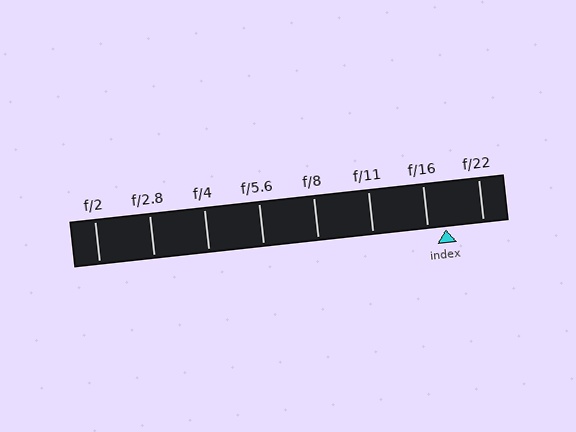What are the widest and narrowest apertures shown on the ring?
The widest aperture shown is f/2 and the narrowest is f/22.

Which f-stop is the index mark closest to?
The index mark is closest to f/16.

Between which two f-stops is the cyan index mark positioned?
The index mark is between f/16 and f/22.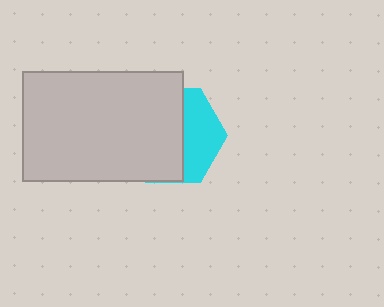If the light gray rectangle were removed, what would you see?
You would see the complete cyan hexagon.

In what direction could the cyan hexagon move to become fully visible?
The cyan hexagon could move right. That would shift it out from behind the light gray rectangle entirely.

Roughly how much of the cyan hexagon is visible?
A small part of it is visible (roughly 38%).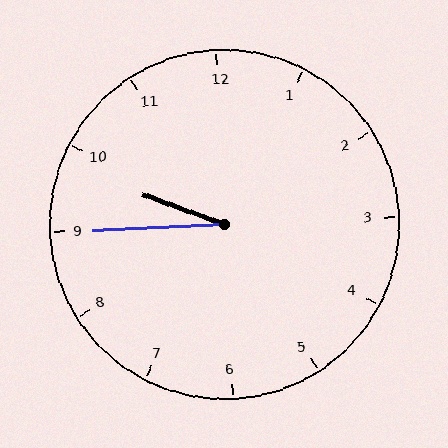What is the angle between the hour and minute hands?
Approximately 22 degrees.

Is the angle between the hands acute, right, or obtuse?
It is acute.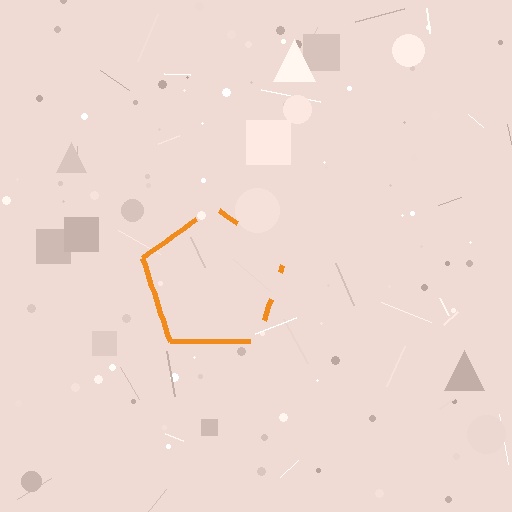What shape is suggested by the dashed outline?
The dashed outline suggests a pentagon.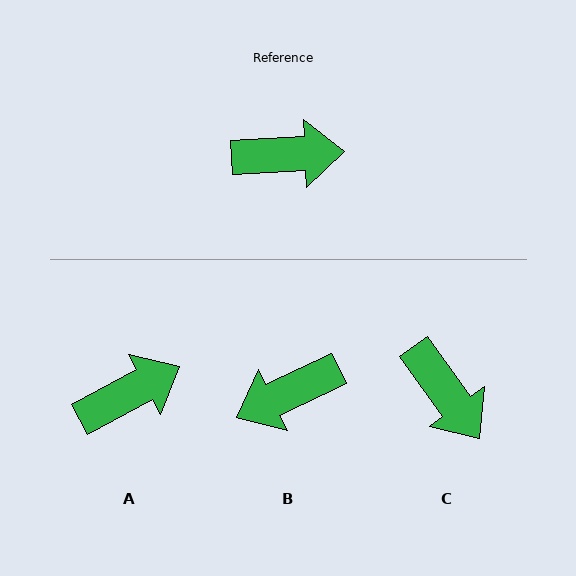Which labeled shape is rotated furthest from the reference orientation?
B, about 157 degrees away.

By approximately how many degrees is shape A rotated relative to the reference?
Approximately 25 degrees counter-clockwise.